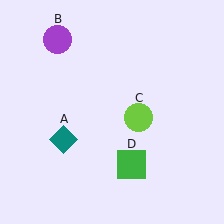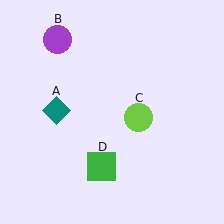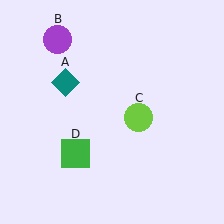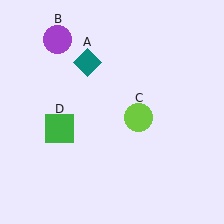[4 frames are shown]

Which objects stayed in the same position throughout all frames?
Purple circle (object B) and lime circle (object C) remained stationary.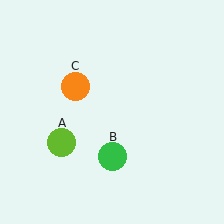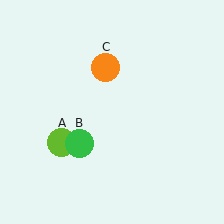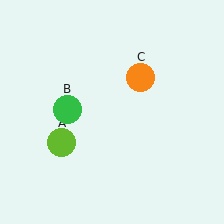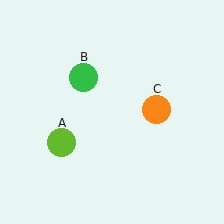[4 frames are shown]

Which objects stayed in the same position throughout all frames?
Lime circle (object A) remained stationary.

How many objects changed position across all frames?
2 objects changed position: green circle (object B), orange circle (object C).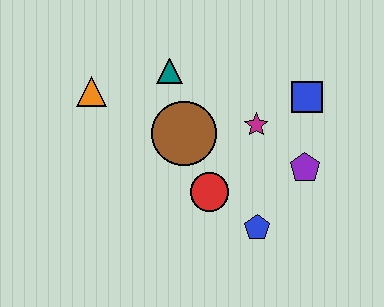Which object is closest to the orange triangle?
The teal triangle is closest to the orange triangle.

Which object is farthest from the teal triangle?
The blue pentagon is farthest from the teal triangle.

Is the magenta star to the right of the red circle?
Yes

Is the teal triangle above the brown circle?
Yes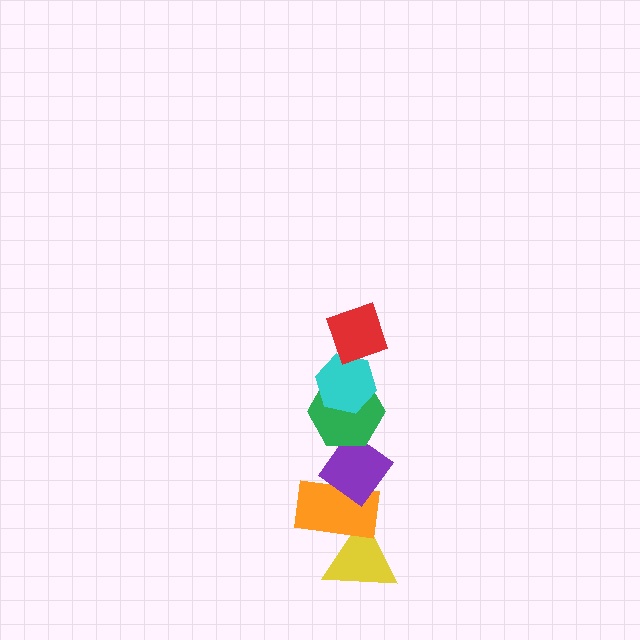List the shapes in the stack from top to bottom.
From top to bottom: the red diamond, the cyan hexagon, the green hexagon, the purple diamond, the orange rectangle, the yellow triangle.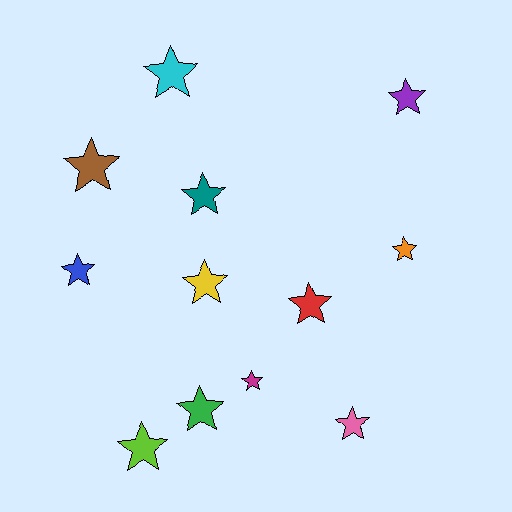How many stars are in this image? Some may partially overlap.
There are 12 stars.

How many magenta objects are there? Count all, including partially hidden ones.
There is 1 magenta object.